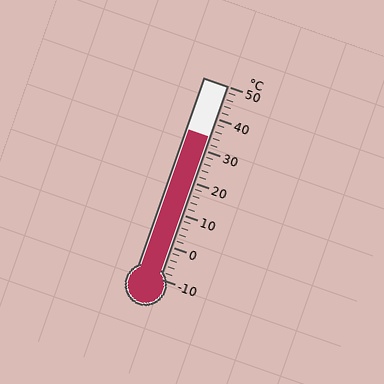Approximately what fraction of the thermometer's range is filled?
The thermometer is filled to approximately 75% of its range.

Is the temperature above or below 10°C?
The temperature is above 10°C.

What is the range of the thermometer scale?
The thermometer scale ranges from -10°C to 50°C.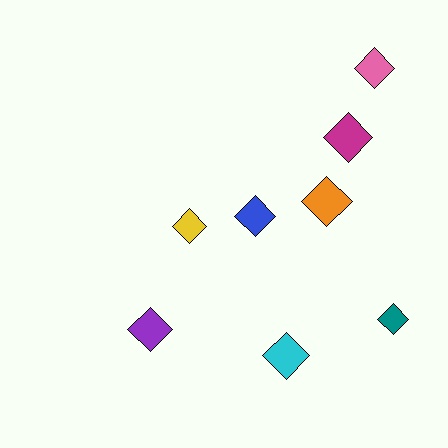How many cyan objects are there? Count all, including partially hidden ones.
There is 1 cyan object.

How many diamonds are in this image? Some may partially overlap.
There are 8 diamonds.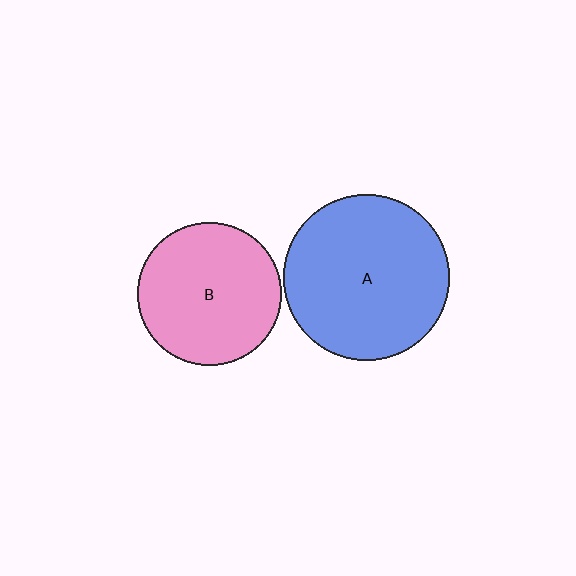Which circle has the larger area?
Circle A (blue).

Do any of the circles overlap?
No, none of the circles overlap.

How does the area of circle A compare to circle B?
Approximately 1.3 times.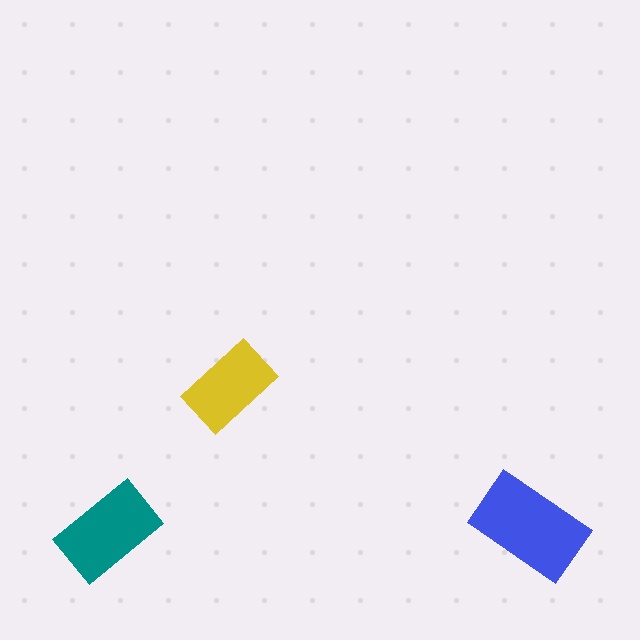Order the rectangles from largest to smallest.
the blue one, the teal one, the yellow one.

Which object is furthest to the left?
The teal rectangle is leftmost.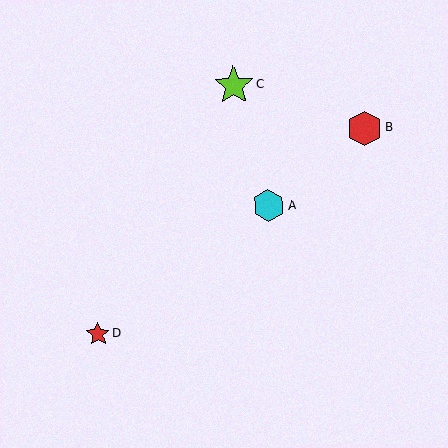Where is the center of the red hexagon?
The center of the red hexagon is at (364, 128).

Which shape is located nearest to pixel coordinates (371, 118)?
The red hexagon (labeled B) at (364, 128) is nearest to that location.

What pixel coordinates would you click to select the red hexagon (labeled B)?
Click at (364, 128) to select the red hexagon B.